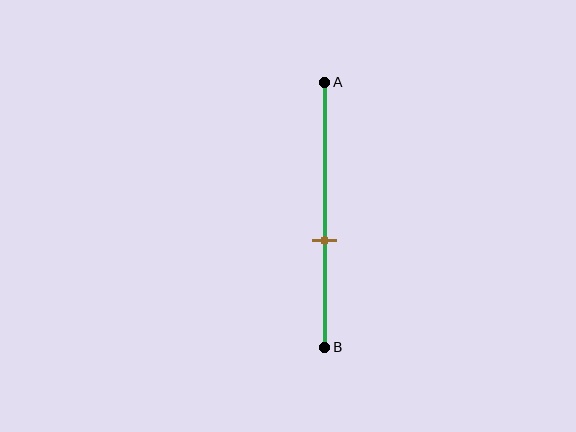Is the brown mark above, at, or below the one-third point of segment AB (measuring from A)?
The brown mark is below the one-third point of segment AB.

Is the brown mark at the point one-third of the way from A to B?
No, the mark is at about 60% from A, not at the 33% one-third point.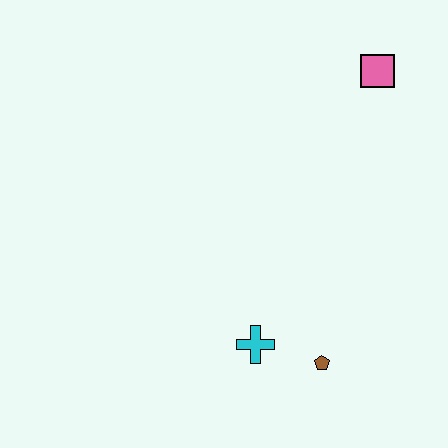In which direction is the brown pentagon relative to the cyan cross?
The brown pentagon is to the right of the cyan cross.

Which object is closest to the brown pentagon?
The cyan cross is closest to the brown pentagon.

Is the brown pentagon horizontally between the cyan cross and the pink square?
Yes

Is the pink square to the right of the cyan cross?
Yes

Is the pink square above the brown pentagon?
Yes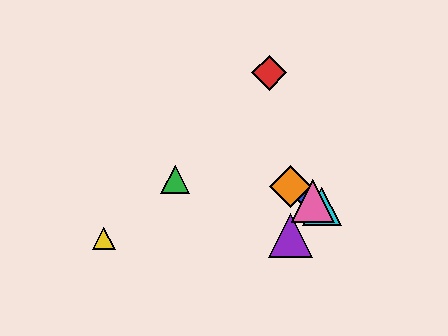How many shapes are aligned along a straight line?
4 shapes (the blue diamond, the orange diamond, the cyan triangle, the pink triangle) are aligned along a straight line.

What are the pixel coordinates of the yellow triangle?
The yellow triangle is at (104, 238).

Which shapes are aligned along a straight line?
The blue diamond, the orange diamond, the cyan triangle, the pink triangle are aligned along a straight line.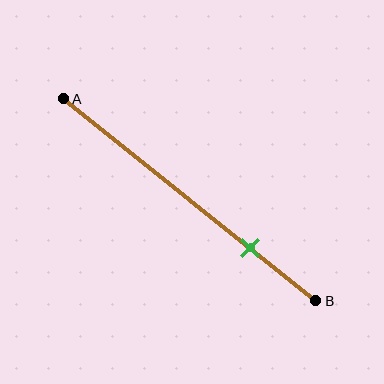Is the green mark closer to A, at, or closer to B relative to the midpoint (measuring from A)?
The green mark is closer to point B than the midpoint of segment AB.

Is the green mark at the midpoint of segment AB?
No, the mark is at about 75% from A, not at the 50% midpoint.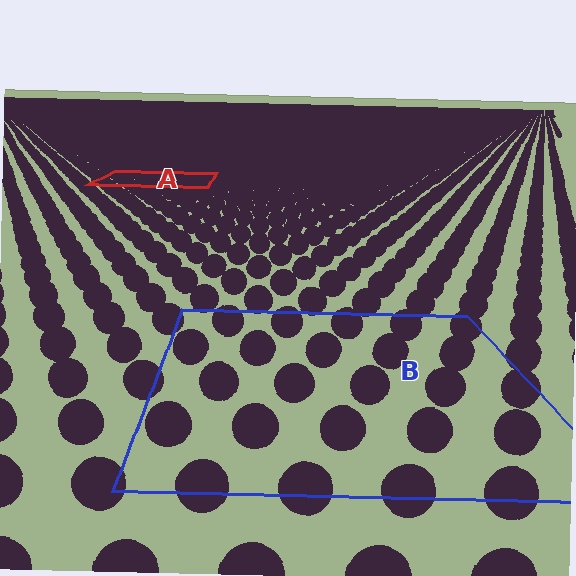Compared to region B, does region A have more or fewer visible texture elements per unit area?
Region A has more texture elements per unit area — they are packed more densely because it is farther away.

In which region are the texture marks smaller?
The texture marks are smaller in region A, because it is farther away.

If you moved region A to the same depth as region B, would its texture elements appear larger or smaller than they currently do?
They would appear larger. At a closer depth, the same texture elements are projected at a bigger on-screen size.